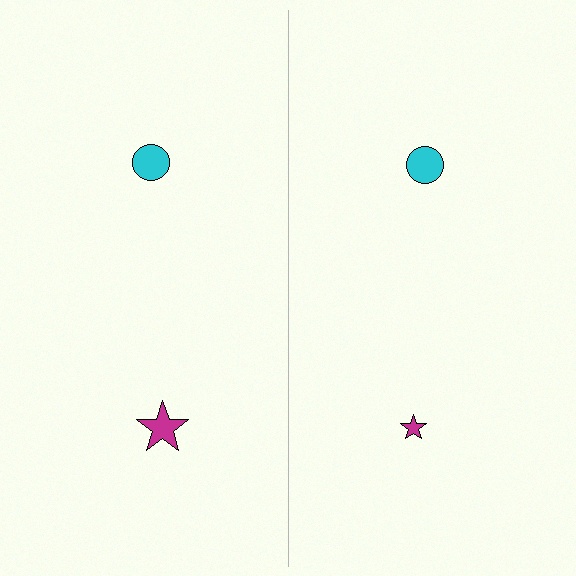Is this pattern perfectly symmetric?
No, the pattern is not perfectly symmetric. The magenta star on the right side has a different size than its mirror counterpart.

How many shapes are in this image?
There are 4 shapes in this image.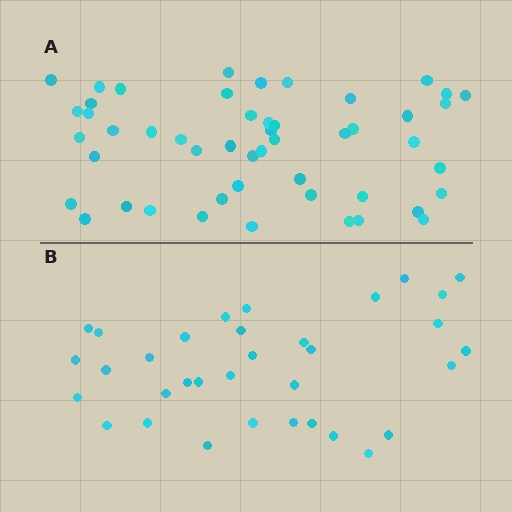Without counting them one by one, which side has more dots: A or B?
Region A (the top region) has more dots.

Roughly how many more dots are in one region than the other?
Region A has approximately 15 more dots than region B.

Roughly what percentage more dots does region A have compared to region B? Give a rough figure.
About 45% more.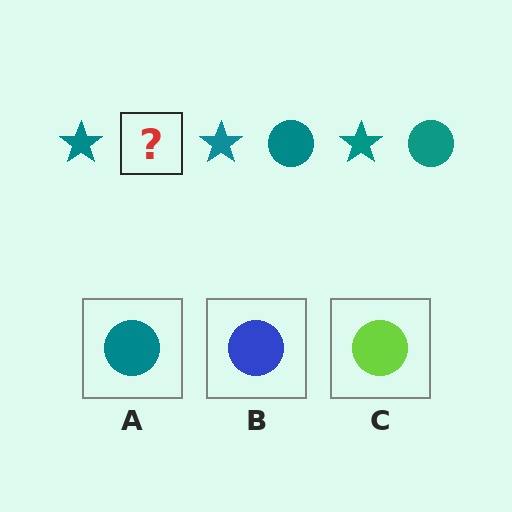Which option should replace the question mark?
Option A.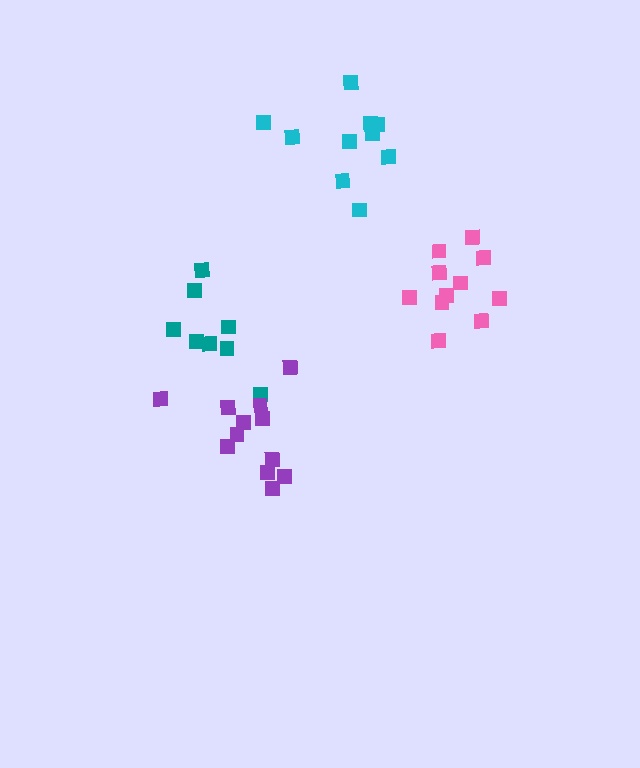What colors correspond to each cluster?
The clusters are colored: teal, pink, cyan, purple.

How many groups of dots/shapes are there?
There are 4 groups.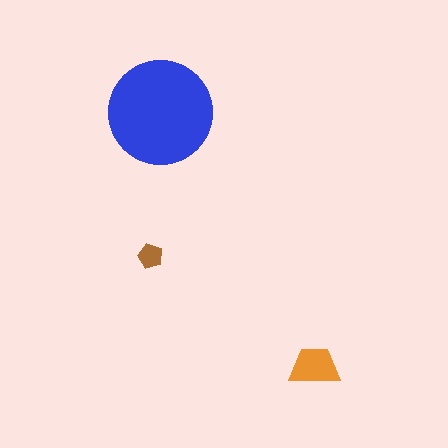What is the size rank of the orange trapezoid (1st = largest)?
2nd.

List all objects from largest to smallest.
The blue circle, the orange trapezoid, the brown pentagon.